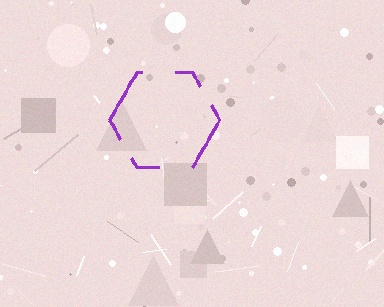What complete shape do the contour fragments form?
The contour fragments form a hexagon.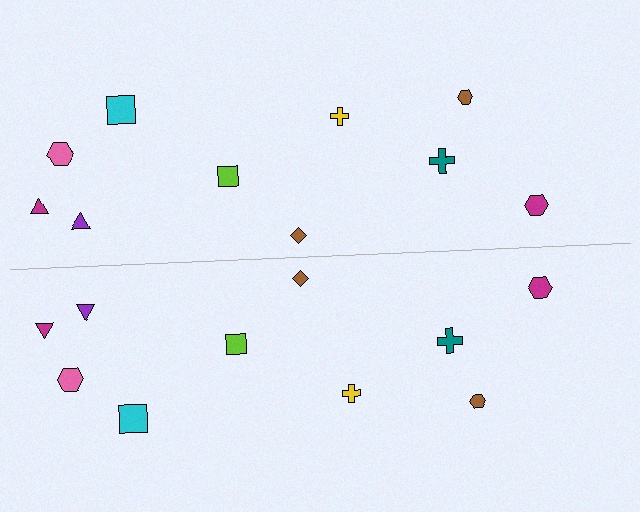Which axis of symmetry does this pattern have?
The pattern has a horizontal axis of symmetry running through the center of the image.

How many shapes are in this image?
There are 20 shapes in this image.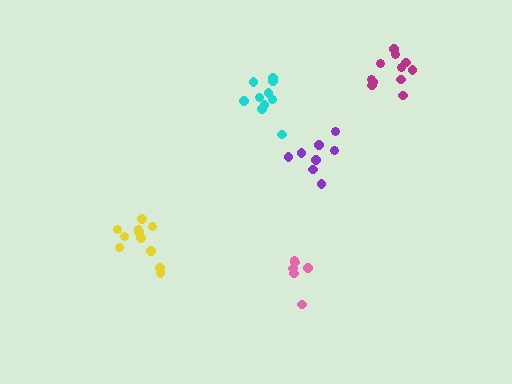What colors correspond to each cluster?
The clusters are colored: yellow, pink, magenta, cyan, purple.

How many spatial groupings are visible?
There are 5 spatial groupings.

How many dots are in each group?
Group 1: 11 dots, Group 2: 6 dots, Group 3: 11 dots, Group 4: 10 dots, Group 5: 8 dots (46 total).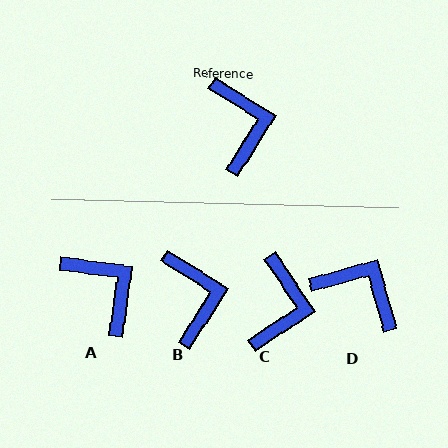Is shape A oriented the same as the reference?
No, it is off by about 25 degrees.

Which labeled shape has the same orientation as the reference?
B.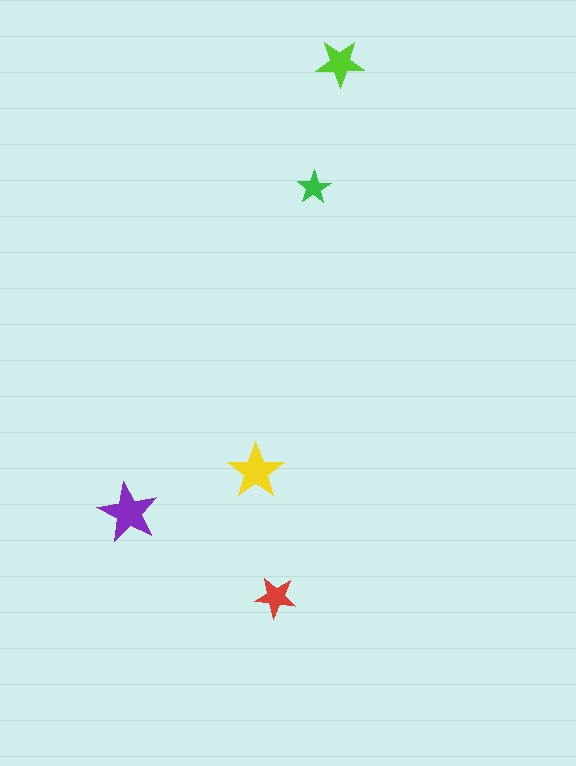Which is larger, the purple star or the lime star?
The purple one.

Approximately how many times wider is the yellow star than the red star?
About 1.5 times wider.